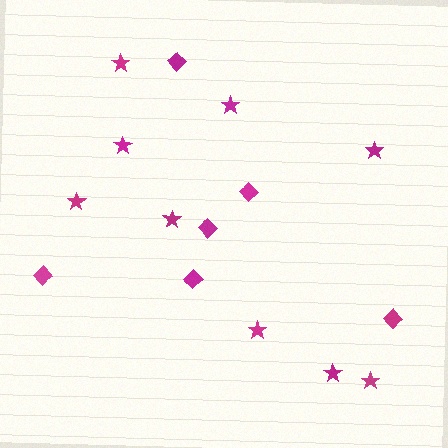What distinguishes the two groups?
There are 2 groups: one group of diamonds (6) and one group of stars (9).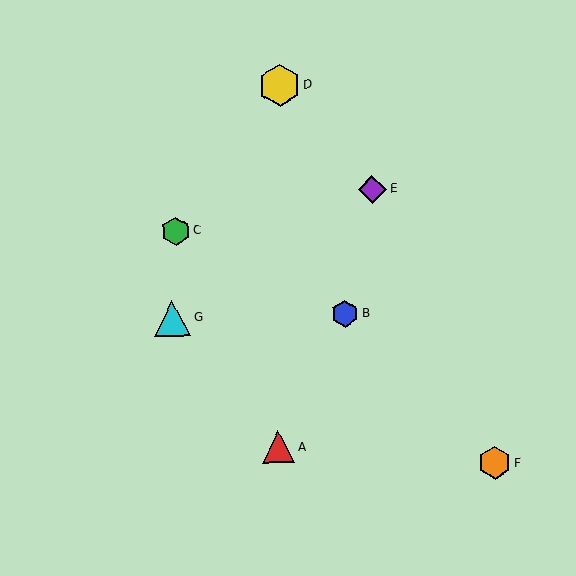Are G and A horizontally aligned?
No, G is at y≈318 and A is at y≈447.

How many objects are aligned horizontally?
2 objects (B, G) are aligned horizontally.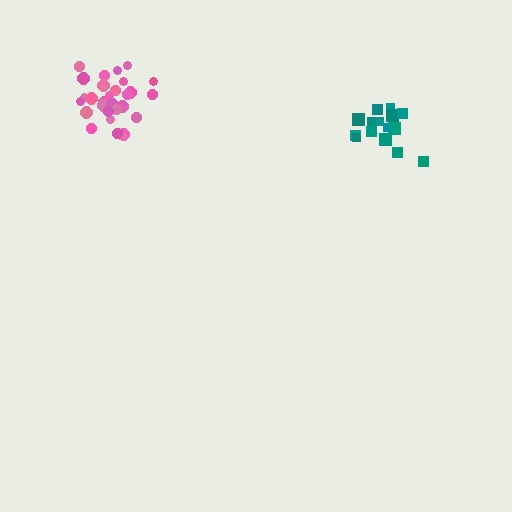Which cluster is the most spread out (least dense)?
Teal.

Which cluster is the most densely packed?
Pink.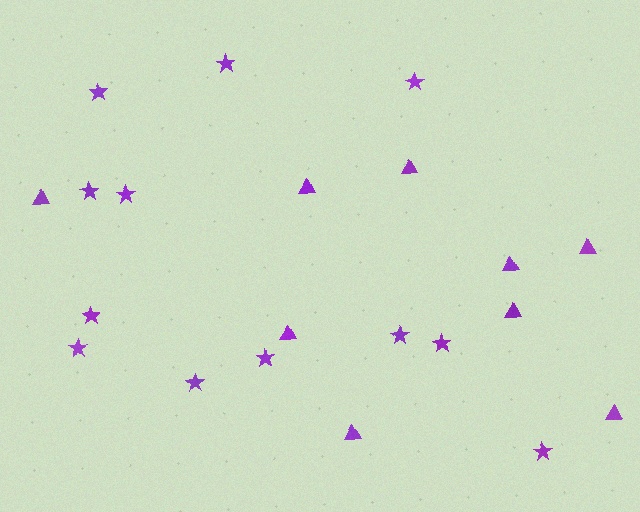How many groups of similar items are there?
There are 2 groups: one group of triangles (9) and one group of stars (12).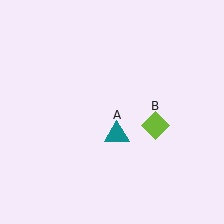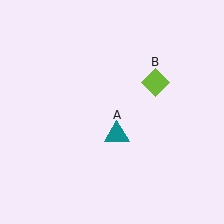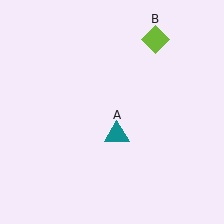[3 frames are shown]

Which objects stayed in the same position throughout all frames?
Teal triangle (object A) remained stationary.